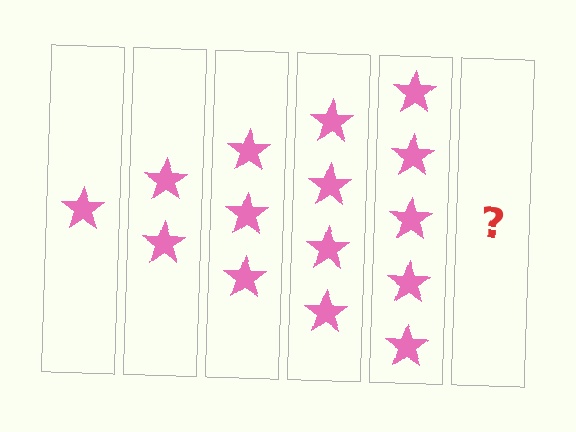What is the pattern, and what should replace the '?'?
The pattern is that each step adds one more star. The '?' should be 6 stars.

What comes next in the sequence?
The next element should be 6 stars.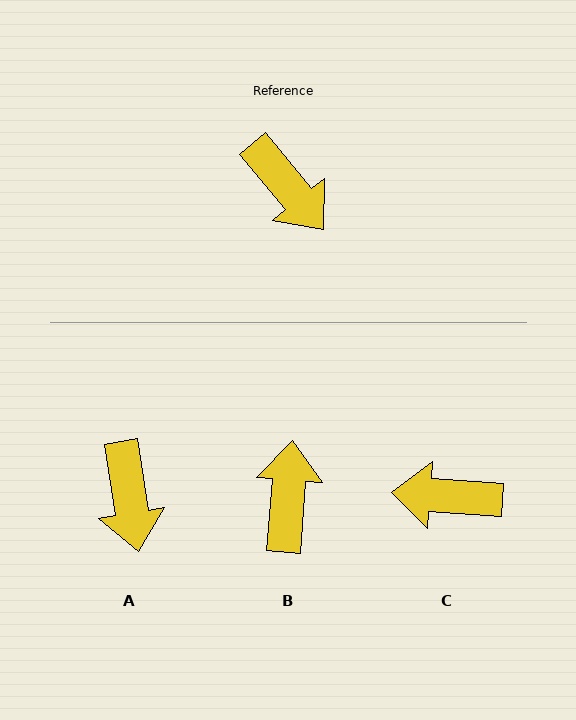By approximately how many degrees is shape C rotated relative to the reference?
Approximately 133 degrees clockwise.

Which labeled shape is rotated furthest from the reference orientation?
B, about 136 degrees away.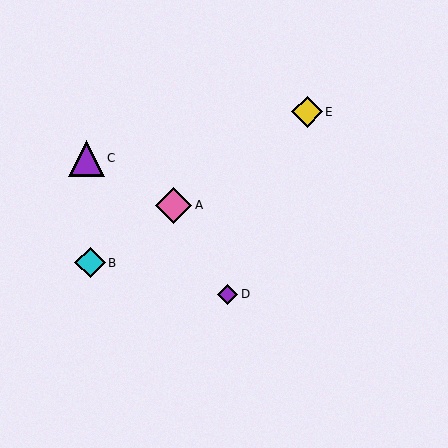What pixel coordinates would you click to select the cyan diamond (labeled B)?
Click at (90, 263) to select the cyan diamond B.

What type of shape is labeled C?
Shape C is a purple triangle.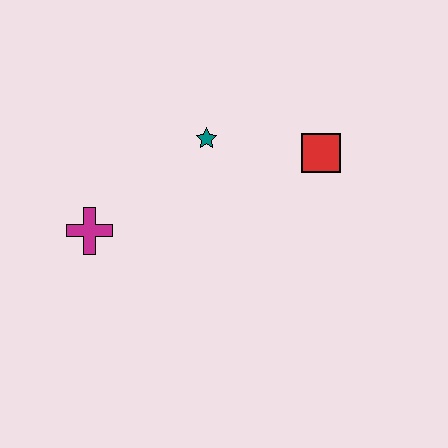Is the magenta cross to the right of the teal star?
No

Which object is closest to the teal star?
The red square is closest to the teal star.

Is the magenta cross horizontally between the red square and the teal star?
No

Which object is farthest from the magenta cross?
The red square is farthest from the magenta cross.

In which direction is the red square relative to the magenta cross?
The red square is to the right of the magenta cross.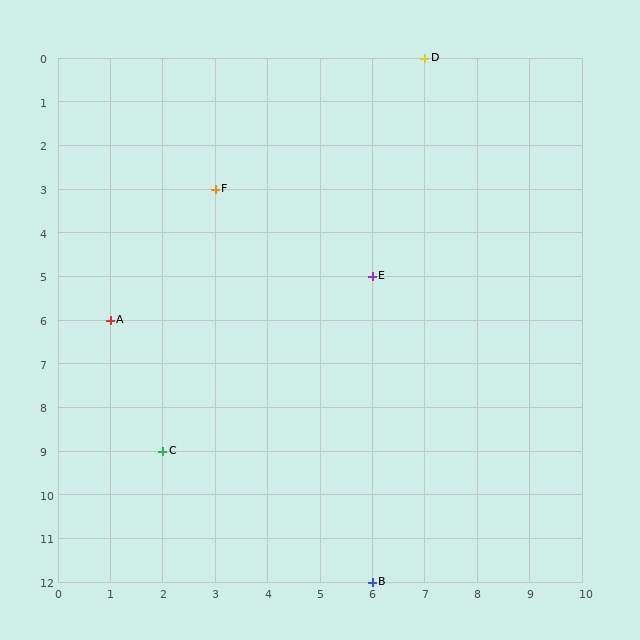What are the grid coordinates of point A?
Point A is at grid coordinates (1, 6).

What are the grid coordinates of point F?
Point F is at grid coordinates (3, 3).